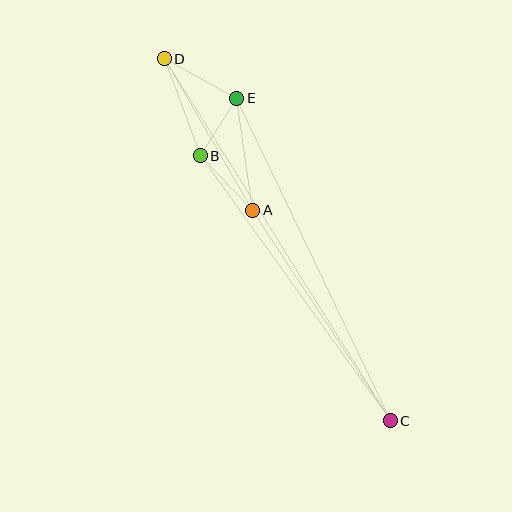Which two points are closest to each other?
Points B and E are closest to each other.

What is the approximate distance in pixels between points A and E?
The distance between A and E is approximately 113 pixels.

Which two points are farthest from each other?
Points C and D are farthest from each other.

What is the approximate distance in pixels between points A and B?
The distance between A and B is approximately 76 pixels.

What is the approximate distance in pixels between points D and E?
The distance between D and E is approximately 82 pixels.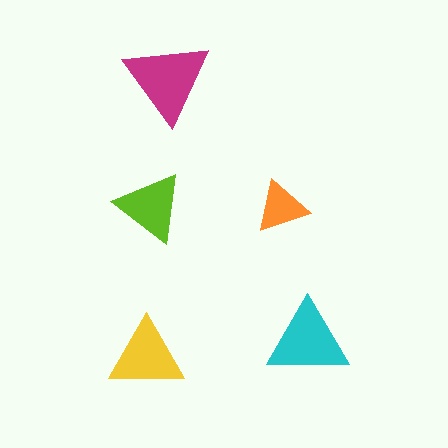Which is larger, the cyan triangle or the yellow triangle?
The cyan one.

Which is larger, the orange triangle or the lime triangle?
The lime one.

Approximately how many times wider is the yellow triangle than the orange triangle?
About 1.5 times wider.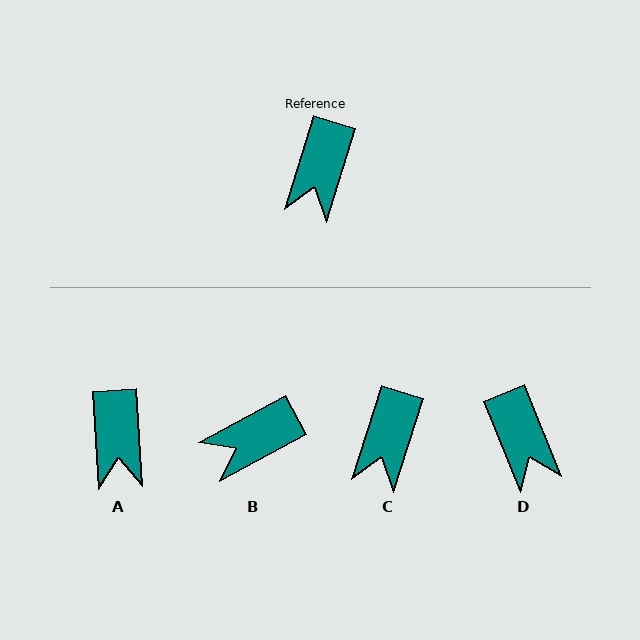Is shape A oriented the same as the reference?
No, it is off by about 21 degrees.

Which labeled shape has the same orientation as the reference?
C.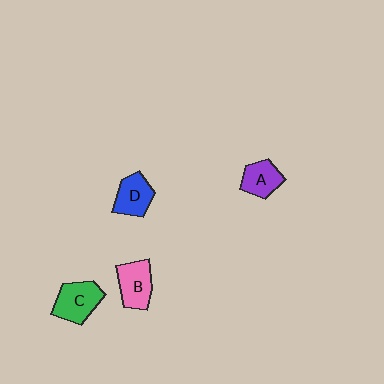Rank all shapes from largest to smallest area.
From largest to smallest: C (green), B (pink), D (blue), A (purple).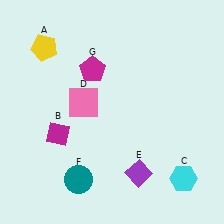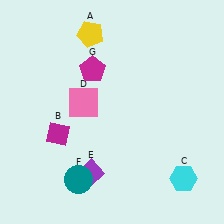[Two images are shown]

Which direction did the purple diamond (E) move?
The purple diamond (E) moved left.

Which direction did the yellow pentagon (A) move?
The yellow pentagon (A) moved right.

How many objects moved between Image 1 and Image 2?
2 objects moved between the two images.